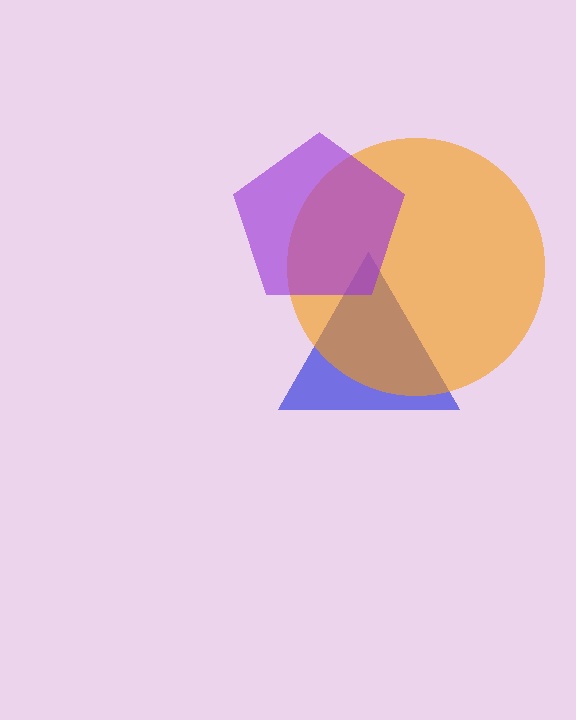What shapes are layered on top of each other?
The layered shapes are: a blue triangle, an orange circle, a purple pentagon.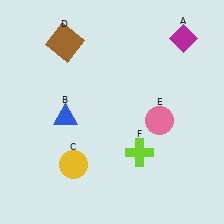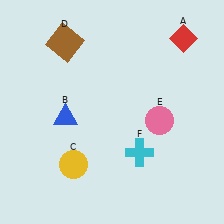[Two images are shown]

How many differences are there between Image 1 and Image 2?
There are 2 differences between the two images.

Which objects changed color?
A changed from magenta to red. F changed from lime to cyan.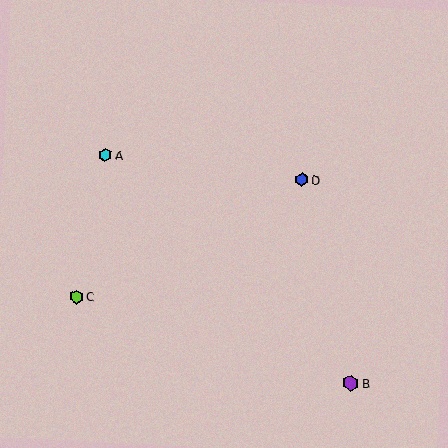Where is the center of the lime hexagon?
The center of the lime hexagon is at (76, 297).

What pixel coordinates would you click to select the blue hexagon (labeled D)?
Click at (302, 179) to select the blue hexagon D.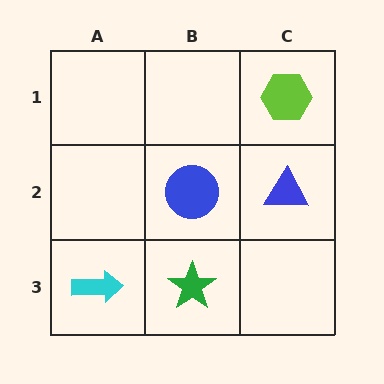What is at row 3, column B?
A green star.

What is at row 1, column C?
A lime hexagon.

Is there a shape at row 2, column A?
No, that cell is empty.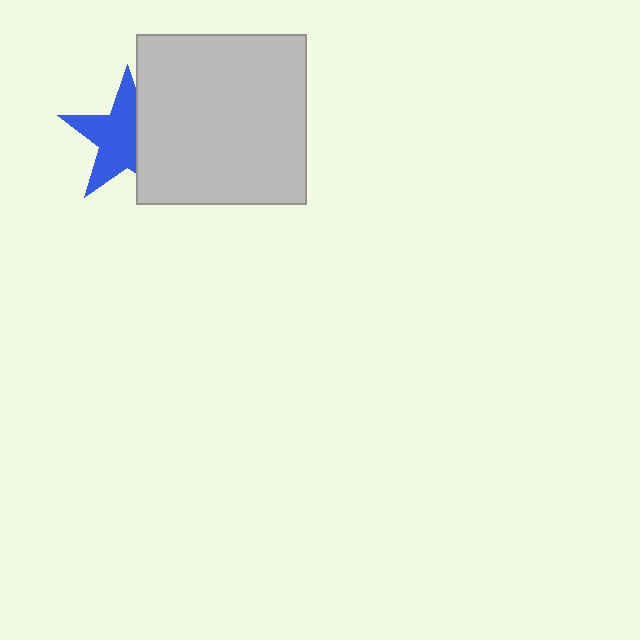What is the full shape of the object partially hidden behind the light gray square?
The partially hidden object is a blue star.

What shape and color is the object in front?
The object in front is a light gray square.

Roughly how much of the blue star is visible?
About half of it is visible (roughly 62%).